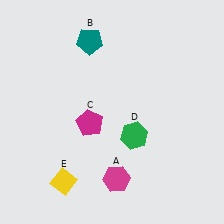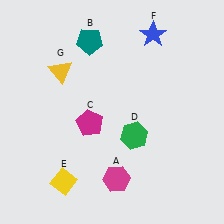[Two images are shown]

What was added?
A blue star (F), a yellow triangle (G) were added in Image 2.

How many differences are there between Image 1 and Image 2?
There are 2 differences between the two images.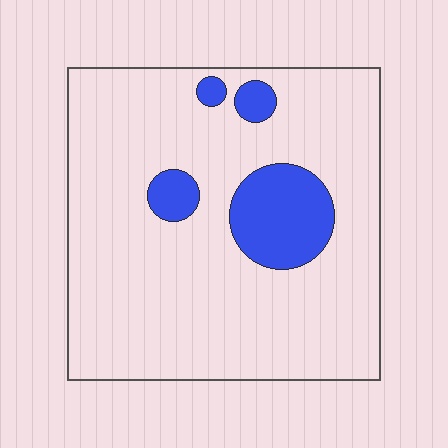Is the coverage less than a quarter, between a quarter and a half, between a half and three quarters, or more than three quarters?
Less than a quarter.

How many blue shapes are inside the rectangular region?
4.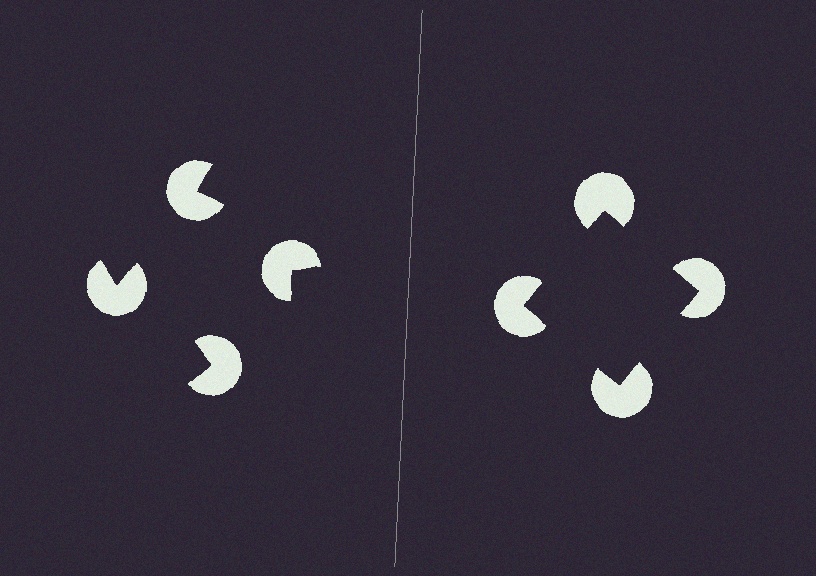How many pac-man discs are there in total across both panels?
8 — 4 on each side.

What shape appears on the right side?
An illusory square.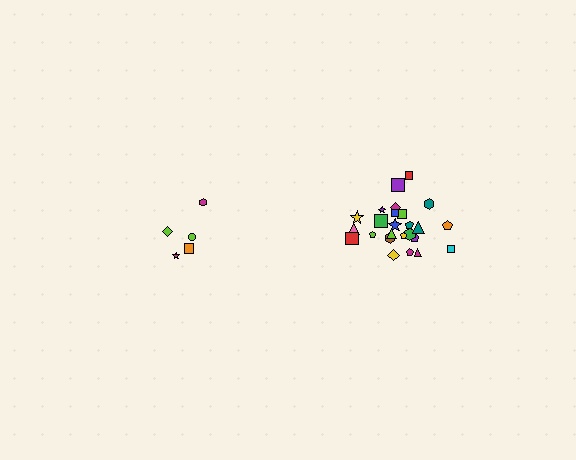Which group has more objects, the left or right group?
The right group.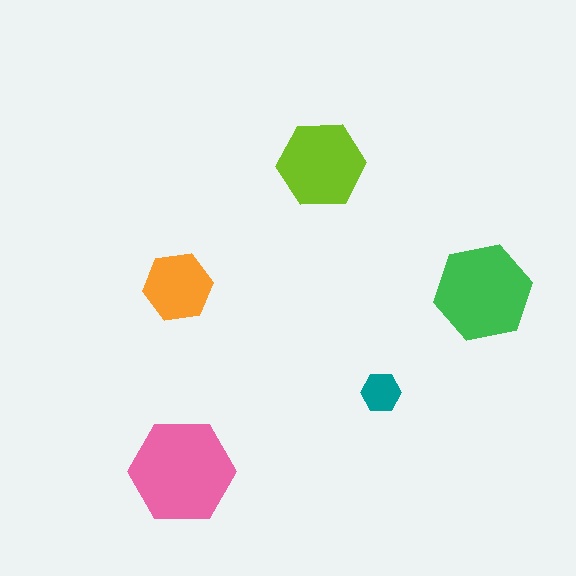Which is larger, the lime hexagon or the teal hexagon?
The lime one.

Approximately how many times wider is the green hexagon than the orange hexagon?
About 1.5 times wider.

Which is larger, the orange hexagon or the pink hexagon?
The pink one.